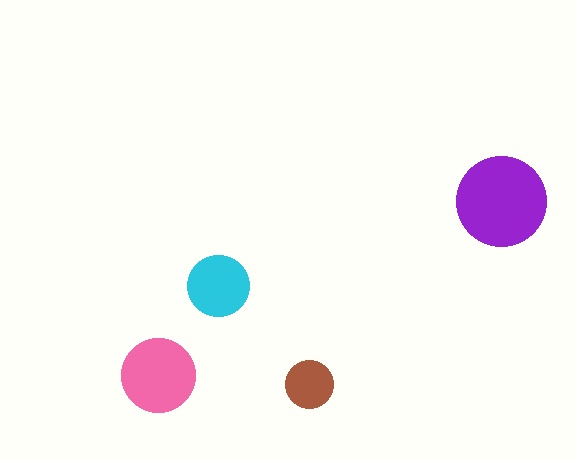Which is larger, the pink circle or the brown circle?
The pink one.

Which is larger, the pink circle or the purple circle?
The purple one.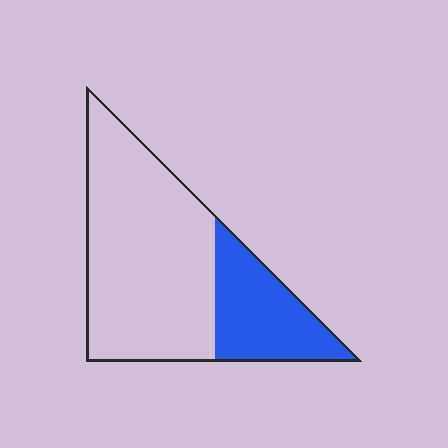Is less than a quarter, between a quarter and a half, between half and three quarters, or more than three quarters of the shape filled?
Between a quarter and a half.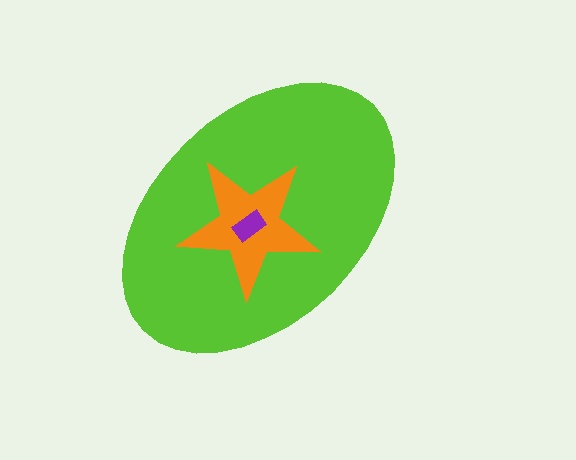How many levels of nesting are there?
3.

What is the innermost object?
The purple rectangle.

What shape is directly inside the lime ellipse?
The orange star.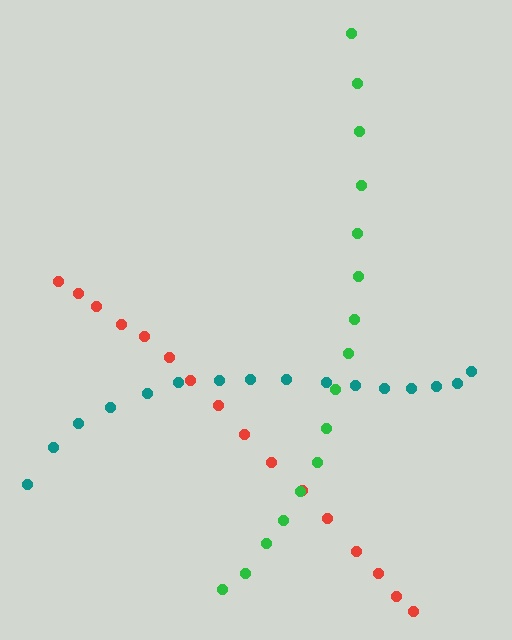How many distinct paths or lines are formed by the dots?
There are 3 distinct paths.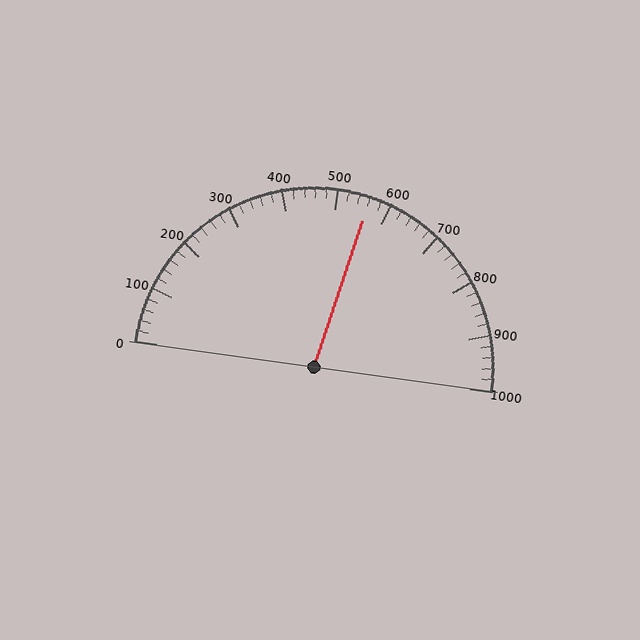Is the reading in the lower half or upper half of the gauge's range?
The reading is in the upper half of the range (0 to 1000).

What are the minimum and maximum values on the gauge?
The gauge ranges from 0 to 1000.